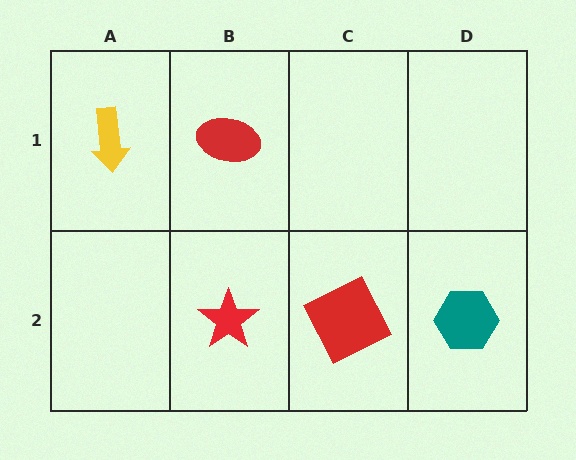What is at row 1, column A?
A yellow arrow.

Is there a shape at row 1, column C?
No, that cell is empty.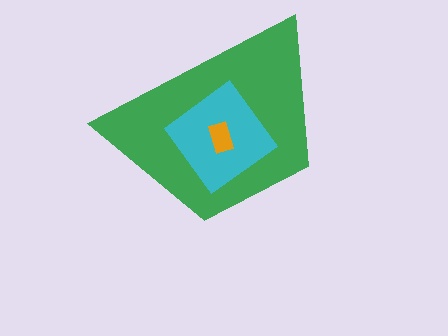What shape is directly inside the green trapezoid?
The cyan diamond.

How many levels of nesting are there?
3.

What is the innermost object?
The orange rectangle.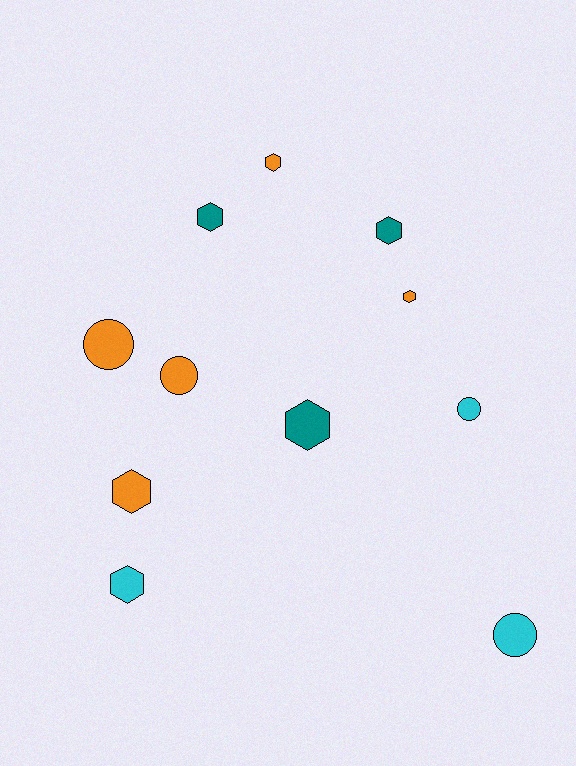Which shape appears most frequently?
Hexagon, with 7 objects.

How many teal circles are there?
There are no teal circles.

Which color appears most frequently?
Orange, with 5 objects.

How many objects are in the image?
There are 11 objects.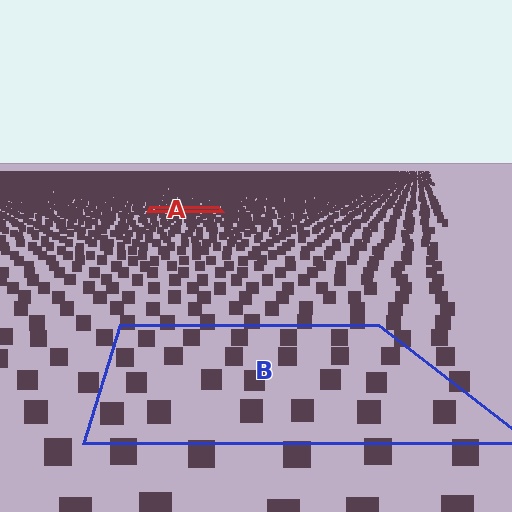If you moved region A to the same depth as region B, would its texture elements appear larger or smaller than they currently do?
They would appear larger. At a closer depth, the same texture elements are projected at a bigger on-screen size.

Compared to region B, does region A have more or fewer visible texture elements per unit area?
Region A has more texture elements per unit area — they are packed more densely because it is farther away.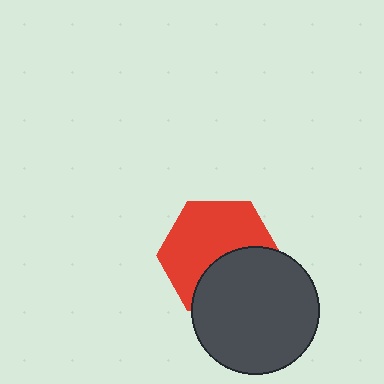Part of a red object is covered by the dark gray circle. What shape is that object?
It is a hexagon.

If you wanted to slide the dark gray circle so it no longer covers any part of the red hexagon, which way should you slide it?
Slide it down — that is the most direct way to separate the two shapes.